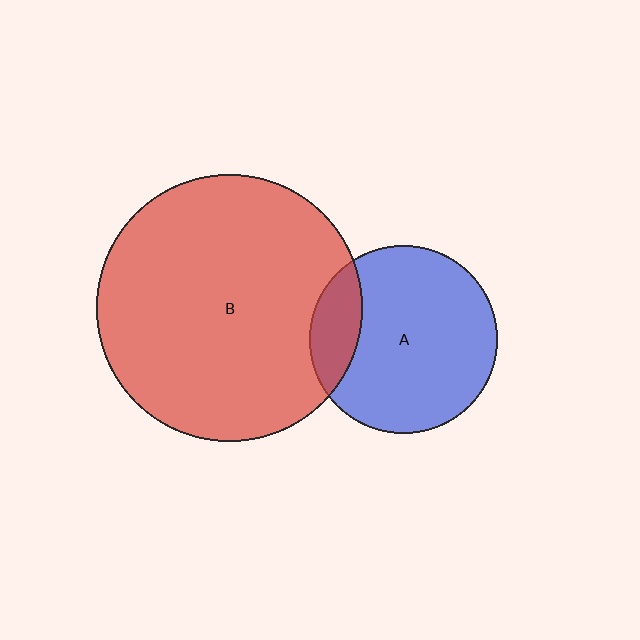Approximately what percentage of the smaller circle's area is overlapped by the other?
Approximately 15%.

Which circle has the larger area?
Circle B (red).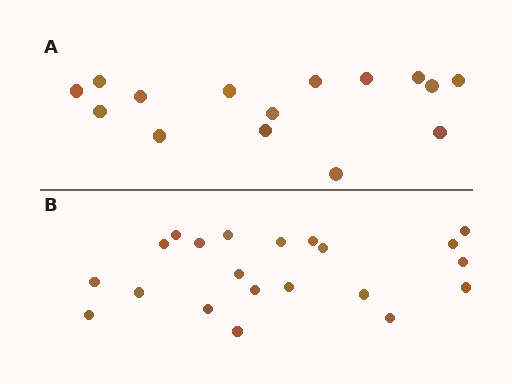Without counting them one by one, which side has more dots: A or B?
Region B (the bottom region) has more dots.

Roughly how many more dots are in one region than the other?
Region B has about 6 more dots than region A.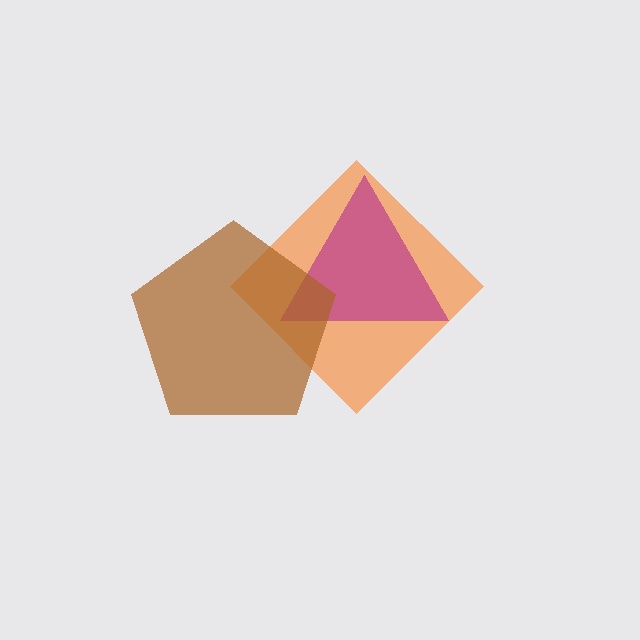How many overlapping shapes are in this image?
There are 3 overlapping shapes in the image.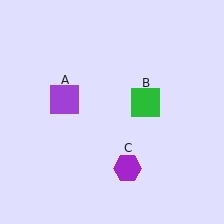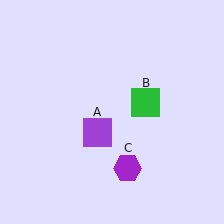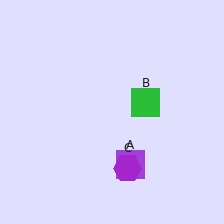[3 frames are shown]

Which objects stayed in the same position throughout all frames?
Green square (object B) and purple hexagon (object C) remained stationary.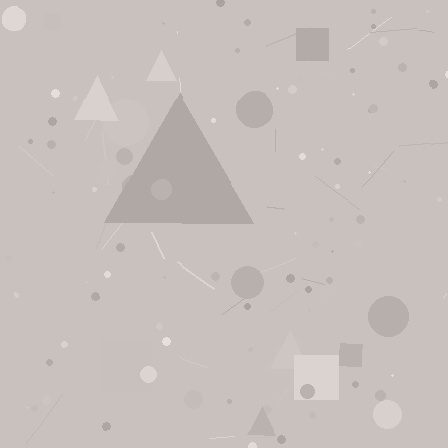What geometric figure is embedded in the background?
A triangle is embedded in the background.